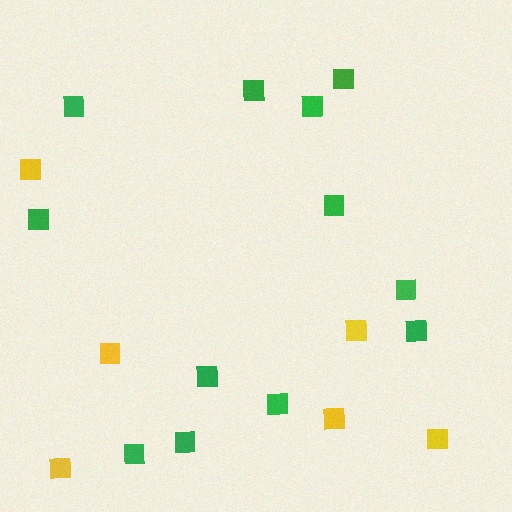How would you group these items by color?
There are 2 groups: one group of yellow squares (6) and one group of green squares (12).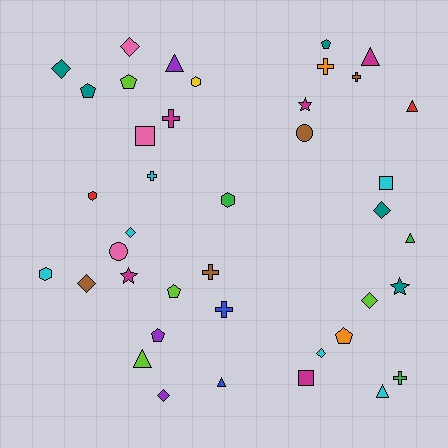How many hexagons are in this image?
There are 4 hexagons.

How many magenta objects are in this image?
There are 5 magenta objects.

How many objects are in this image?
There are 40 objects.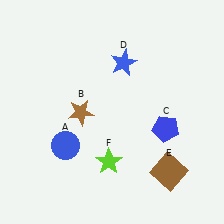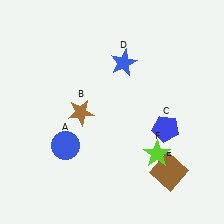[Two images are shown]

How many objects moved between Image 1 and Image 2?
1 object moved between the two images.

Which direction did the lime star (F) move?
The lime star (F) moved right.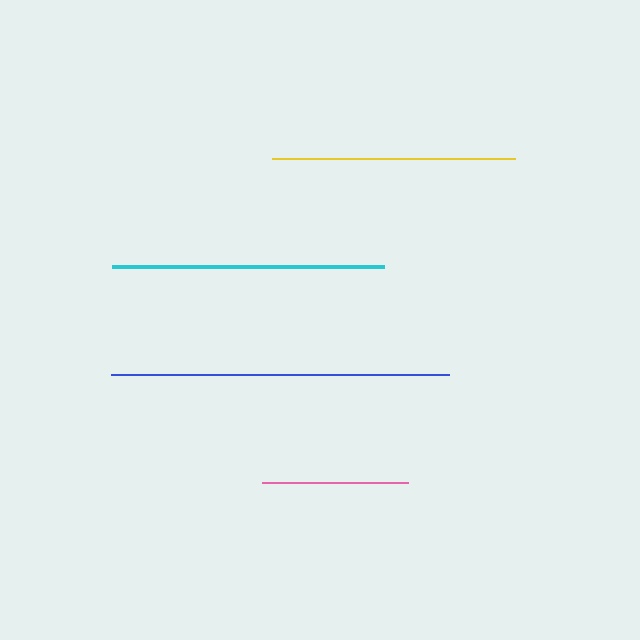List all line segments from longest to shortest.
From longest to shortest: blue, cyan, yellow, pink.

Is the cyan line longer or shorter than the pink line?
The cyan line is longer than the pink line.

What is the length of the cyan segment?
The cyan segment is approximately 271 pixels long.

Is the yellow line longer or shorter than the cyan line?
The cyan line is longer than the yellow line.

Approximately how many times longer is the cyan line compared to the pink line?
The cyan line is approximately 1.9 times the length of the pink line.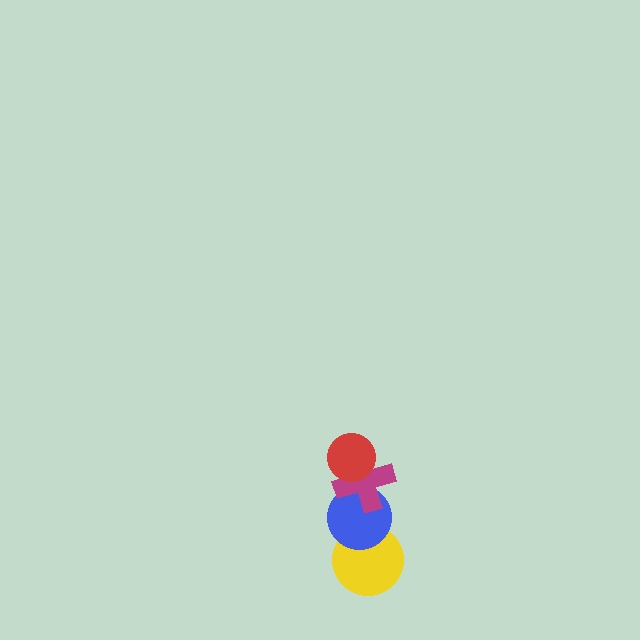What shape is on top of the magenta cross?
The red circle is on top of the magenta cross.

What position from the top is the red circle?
The red circle is 1st from the top.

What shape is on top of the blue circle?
The magenta cross is on top of the blue circle.